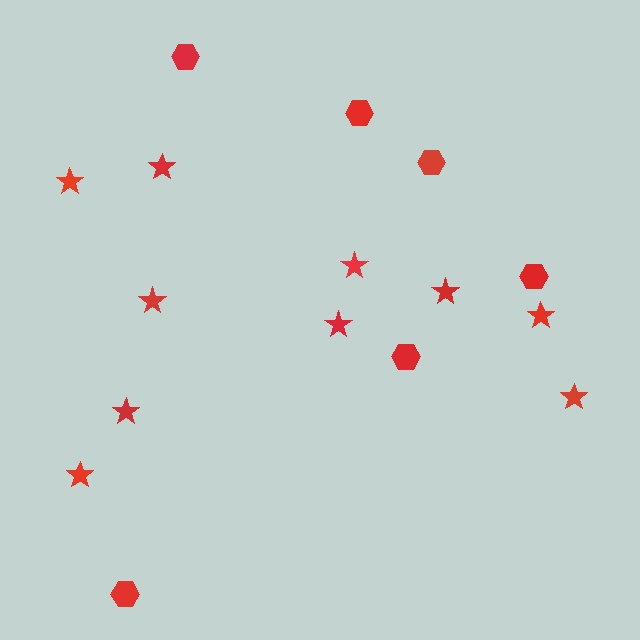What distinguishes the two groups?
There are 2 groups: one group of stars (10) and one group of hexagons (6).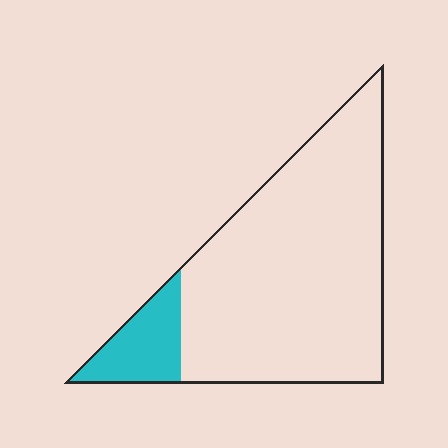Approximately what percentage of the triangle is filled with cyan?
Approximately 15%.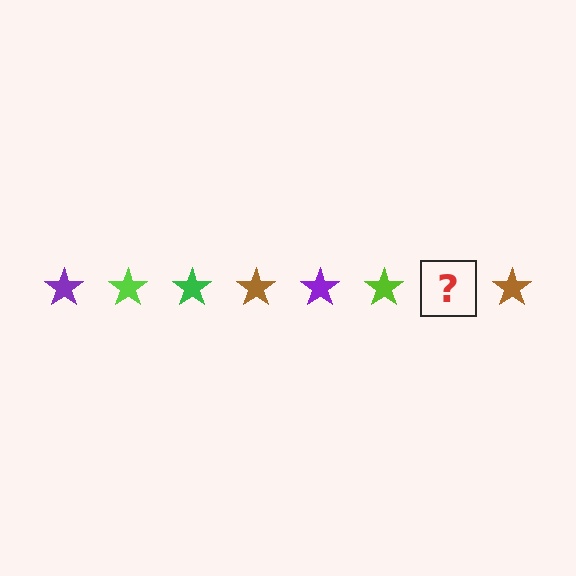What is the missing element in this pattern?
The missing element is a green star.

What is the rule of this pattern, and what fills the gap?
The rule is that the pattern cycles through purple, lime, green, brown stars. The gap should be filled with a green star.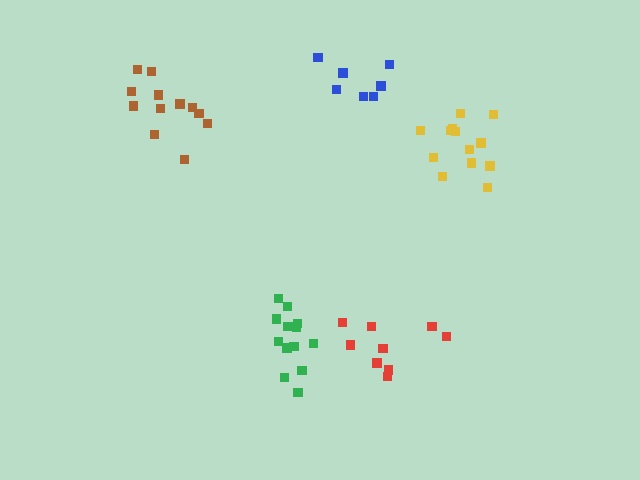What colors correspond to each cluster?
The clusters are colored: red, yellow, green, blue, brown.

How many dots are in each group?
Group 1: 9 dots, Group 2: 13 dots, Group 3: 13 dots, Group 4: 7 dots, Group 5: 12 dots (54 total).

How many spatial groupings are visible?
There are 5 spatial groupings.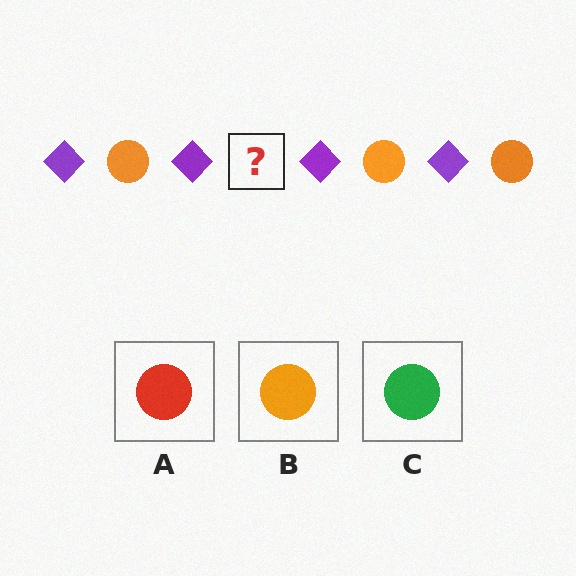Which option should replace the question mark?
Option B.